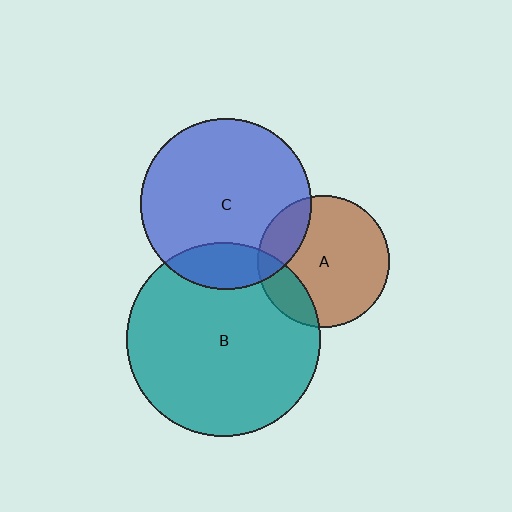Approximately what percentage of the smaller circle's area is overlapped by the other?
Approximately 15%.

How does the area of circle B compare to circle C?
Approximately 1.3 times.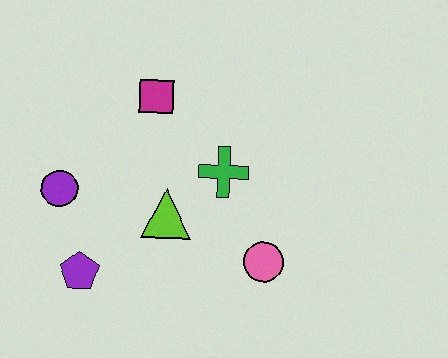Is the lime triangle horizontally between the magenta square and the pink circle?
Yes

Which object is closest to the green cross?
The lime triangle is closest to the green cross.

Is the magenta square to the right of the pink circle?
No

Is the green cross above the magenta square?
No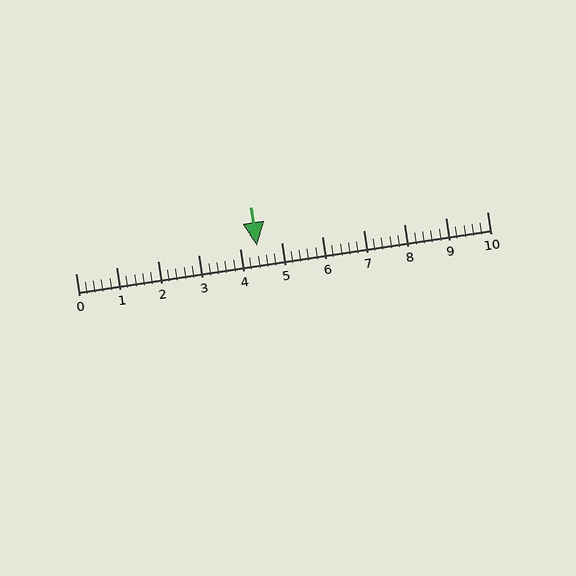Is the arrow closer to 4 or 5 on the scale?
The arrow is closer to 4.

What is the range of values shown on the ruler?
The ruler shows values from 0 to 10.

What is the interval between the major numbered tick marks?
The major tick marks are spaced 1 units apart.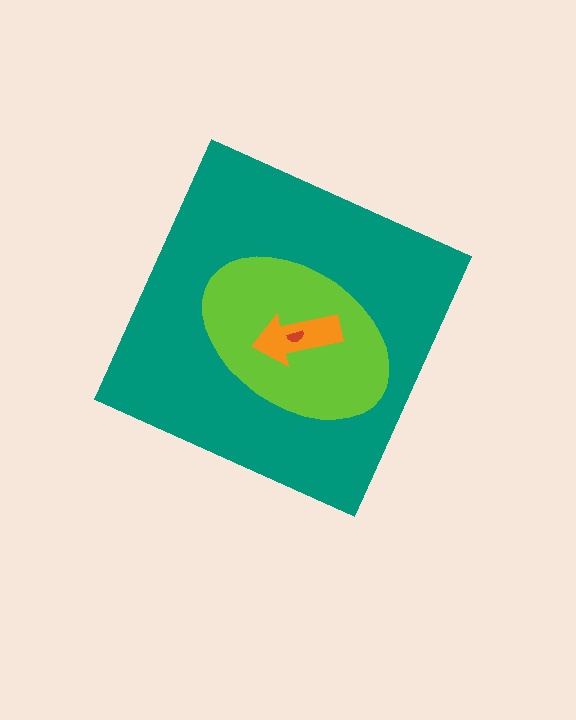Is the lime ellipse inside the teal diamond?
Yes.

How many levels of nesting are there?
4.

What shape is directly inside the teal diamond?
The lime ellipse.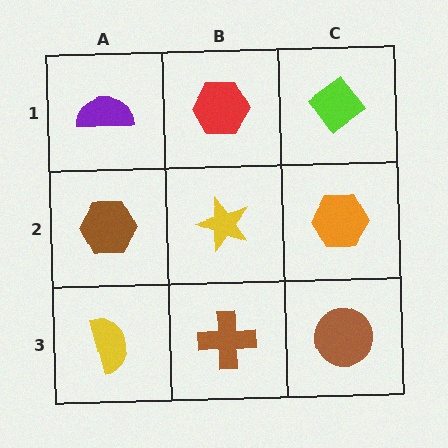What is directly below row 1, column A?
A brown hexagon.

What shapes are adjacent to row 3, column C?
An orange hexagon (row 2, column C), a brown cross (row 3, column B).